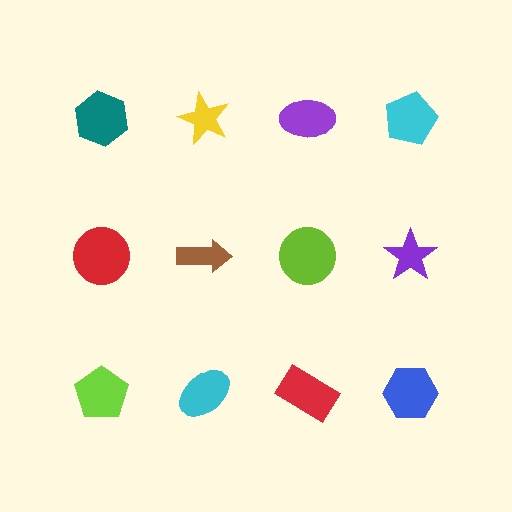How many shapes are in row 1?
4 shapes.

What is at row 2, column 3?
A lime circle.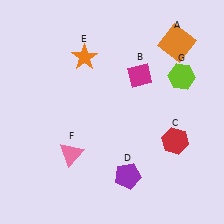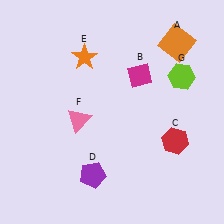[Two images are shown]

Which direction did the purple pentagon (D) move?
The purple pentagon (D) moved left.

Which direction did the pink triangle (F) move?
The pink triangle (F) moved up.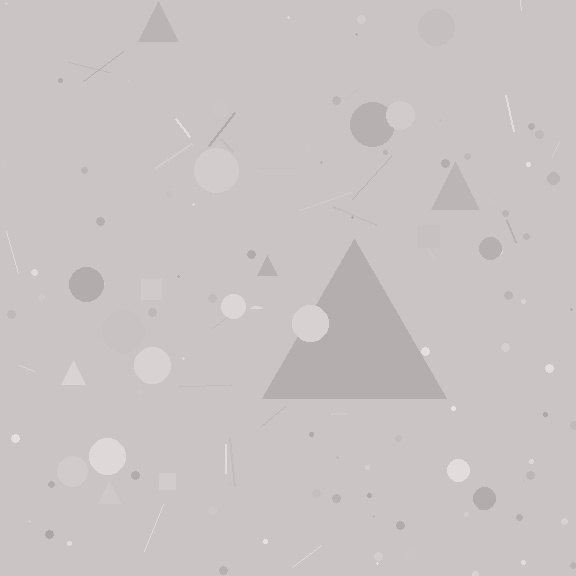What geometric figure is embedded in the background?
A triangle is embedded in the background.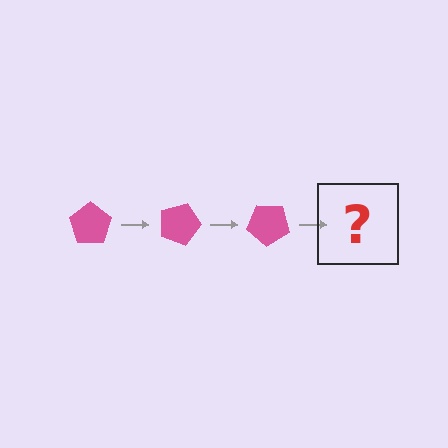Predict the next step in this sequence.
The next step is a pink pentagon rotated 60 degrees.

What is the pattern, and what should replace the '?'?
The pattern is that the pentagon rotates 20 degrees each step. The '?' should be a pink pentagon rotated 60 degrees.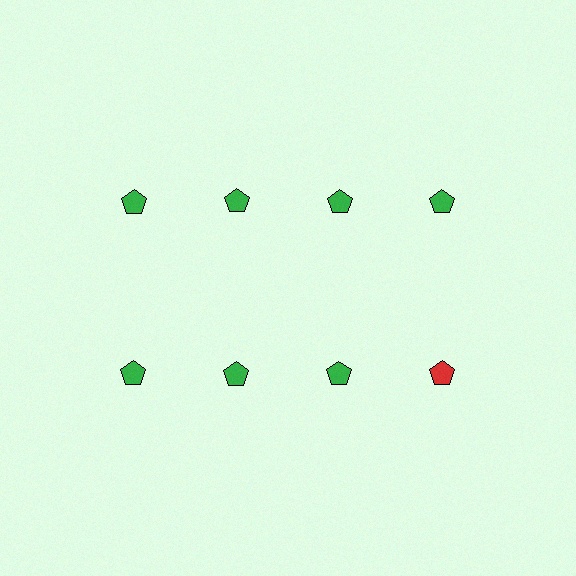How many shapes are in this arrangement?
There are 8 shapes arranged in a grid pattern.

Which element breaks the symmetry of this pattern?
The red pentagon in the second row, second from right column breaks the symmetry. All other shapes are green pentagons.